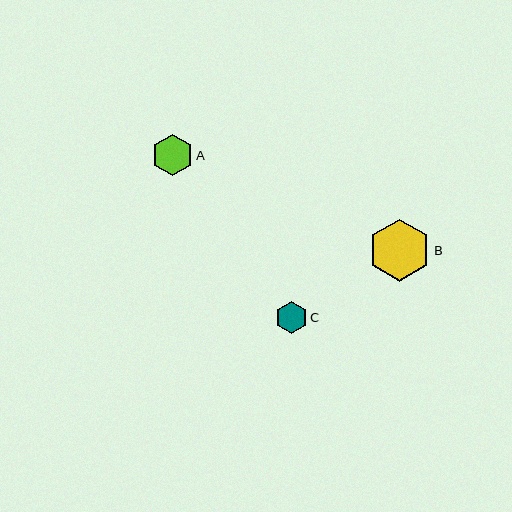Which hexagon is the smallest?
Hexagon C is the smallest with a size of approximately 31 pixels.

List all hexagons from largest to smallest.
From largest to smallest: B, A, C.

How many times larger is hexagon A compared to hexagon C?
Hexagon A is approximately 1.3 times the size of hexagon C.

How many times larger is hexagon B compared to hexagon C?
Hexagon B is approximately 2.0 times the size of hexagon C.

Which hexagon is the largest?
Hexagon B is the largest with a size of approximately 62 pixels.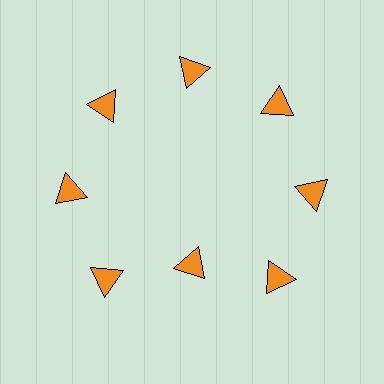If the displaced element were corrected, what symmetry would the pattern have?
It would have 8-fold rotational symmetry — the pattern would map onto itself every 45 degrees.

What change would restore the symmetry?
The symmetry would be restored by moving it outward, back onto the ring so that all 8 triangles sit at equal angles and equal distance from the center.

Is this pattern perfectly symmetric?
No. The 8 orange triangles are arranged in a ring, but one element near the 6 o'clock position is pulled inward toward the center, breaking the 8-fold rotational symmetry.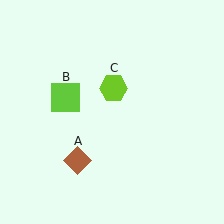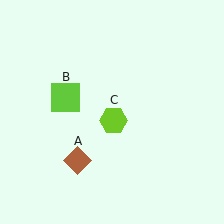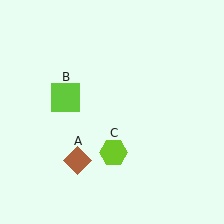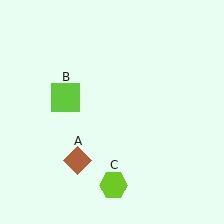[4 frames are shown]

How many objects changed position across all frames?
1 object changed position: lime hexagon (object C).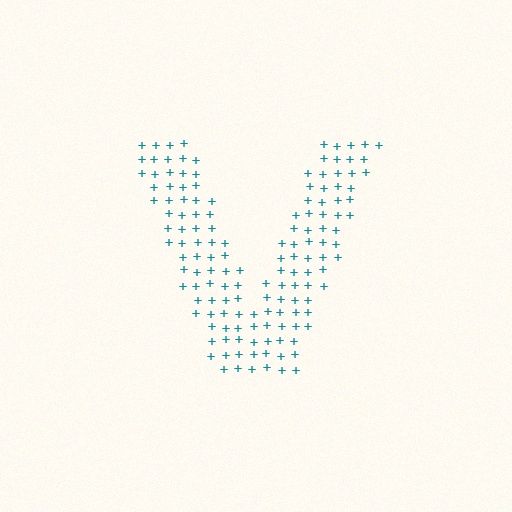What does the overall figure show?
The overall figure shows the letter V.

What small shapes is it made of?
It is made of small plus signs.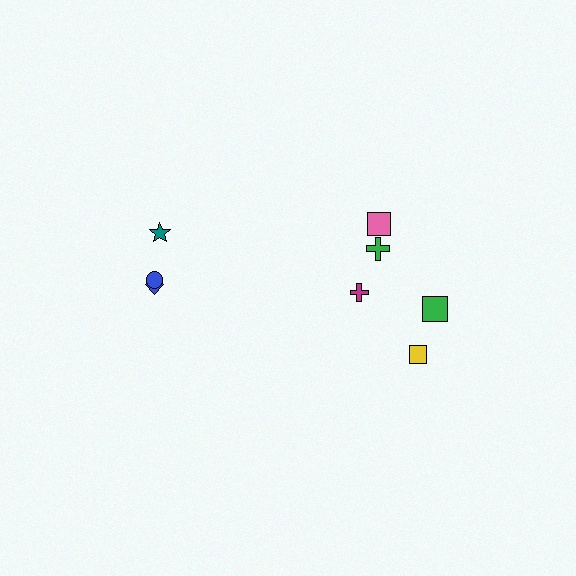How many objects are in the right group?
There are 5 objects.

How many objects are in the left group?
There are 3 objects.